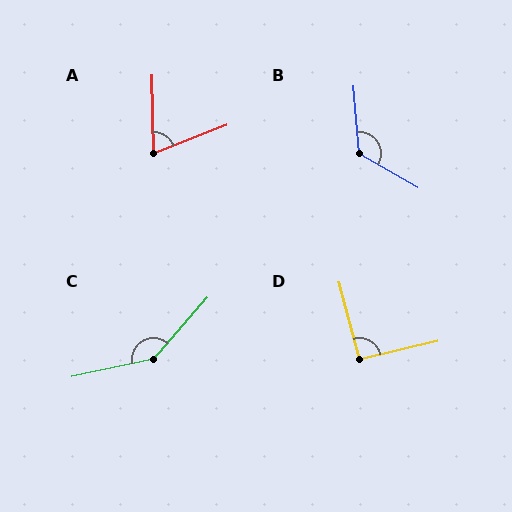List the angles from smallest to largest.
A (70°), D (92°), B (124°), C (143°).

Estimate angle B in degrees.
Approximately 124 degrees.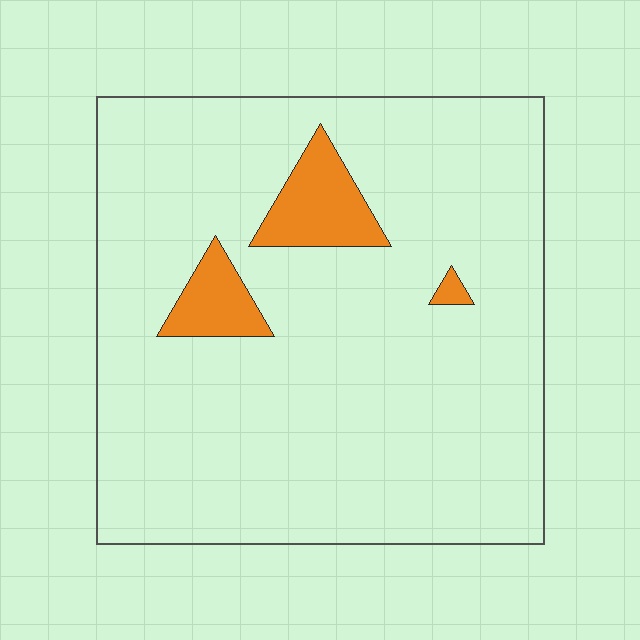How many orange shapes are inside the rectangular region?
3.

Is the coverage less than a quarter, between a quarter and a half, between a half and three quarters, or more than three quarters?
Less than a quarter.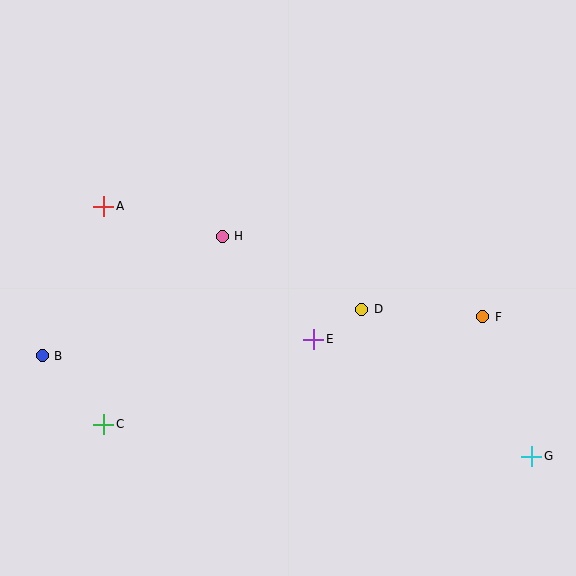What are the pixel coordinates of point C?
Point C is at (104, 424).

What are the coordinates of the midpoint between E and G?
The midpoint between E and G is at (423, 398).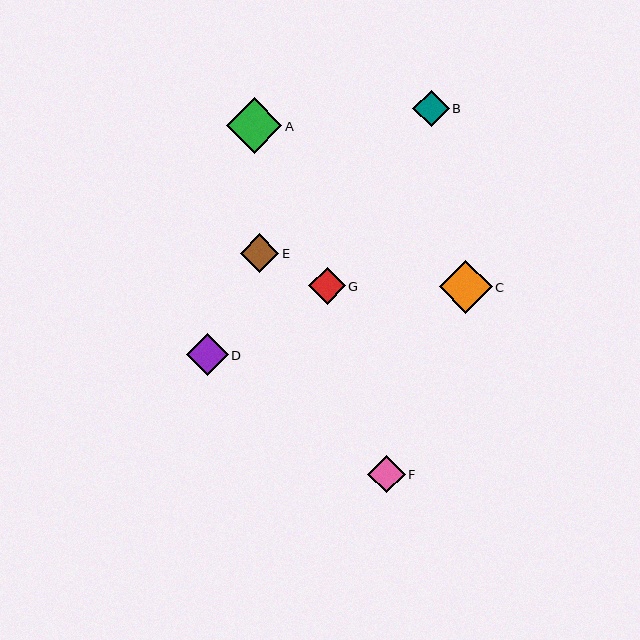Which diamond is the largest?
Diamond A is the largest with a size of approximately 56 pixels.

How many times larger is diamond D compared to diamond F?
Diamond D is approximately 1.1 times the size of diamond F.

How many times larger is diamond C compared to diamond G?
Diamond C is approximately 1.5 times the size of diamond G.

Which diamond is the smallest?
Diamond B is the smallest with a size of approximately 36 pixels.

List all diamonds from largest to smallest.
From largest to smallest: A, C, D, E, F, G, B.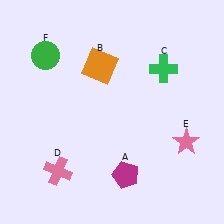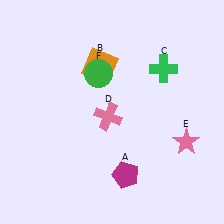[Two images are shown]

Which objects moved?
The objects that moved are: the pink cross (D), the green circle (F).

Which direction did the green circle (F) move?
The green circle (F) moved right.